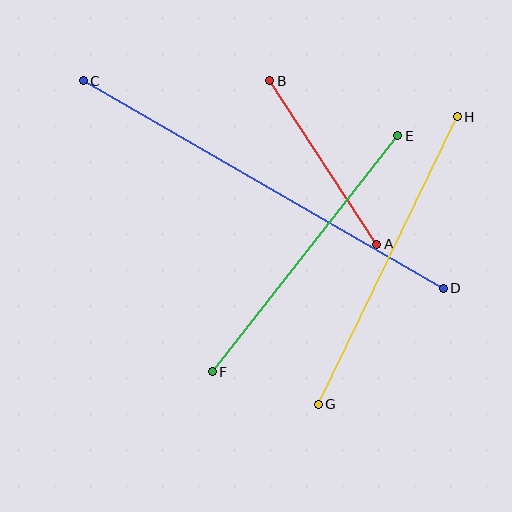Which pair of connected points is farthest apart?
Points C and D are farthest apart.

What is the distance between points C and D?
The distance is approximately 416 pixels.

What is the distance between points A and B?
The distance is approximately 195 pixels.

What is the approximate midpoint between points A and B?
The midpoint is at approximately (323, 163) pixels.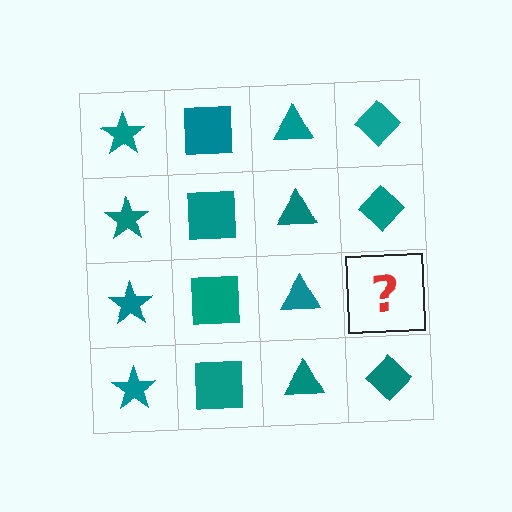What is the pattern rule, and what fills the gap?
The rule is that each column has a consistent shape. The gap should be filled with a teal diamond.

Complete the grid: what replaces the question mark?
The question mark should be replaced with a teal diamond.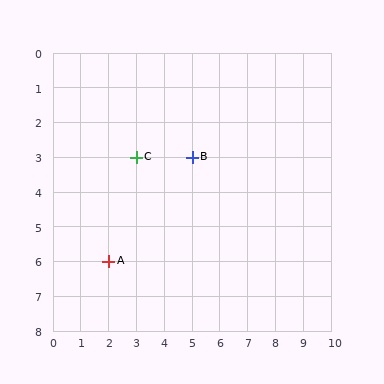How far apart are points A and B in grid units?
Points A and B are 3 columns and 3 rows apart (about 4.2 grid units diagonally).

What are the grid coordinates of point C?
Point C is at grid coordinates (3, 3).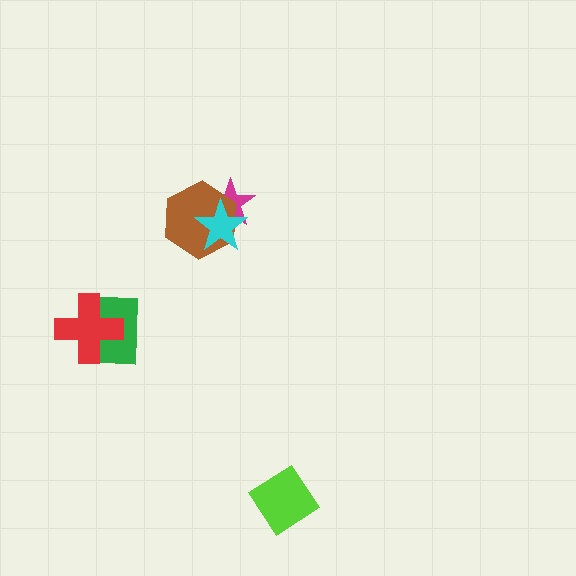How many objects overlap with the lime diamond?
0 objects overlap with the lime diamond.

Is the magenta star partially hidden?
Yes, it is partially covered by another shape.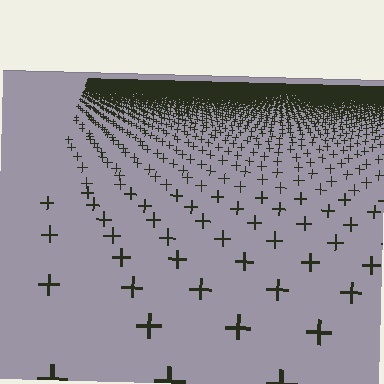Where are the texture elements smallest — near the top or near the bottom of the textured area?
Near the top.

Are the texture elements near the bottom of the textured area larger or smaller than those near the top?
Larger. Near the bottom, elements are closer to the viewer and appear at a bigger on-screen size.